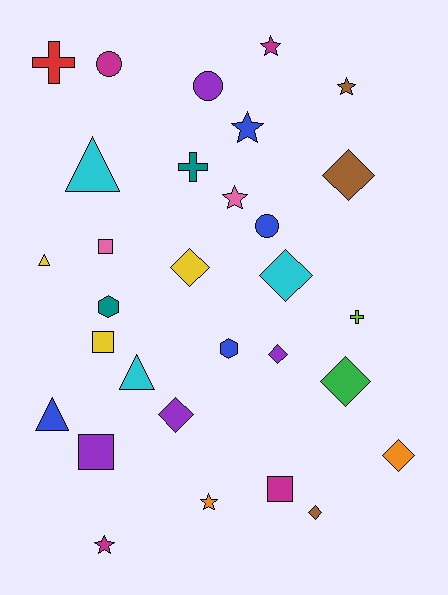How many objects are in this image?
There are 30 objects.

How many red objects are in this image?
There is 1 red object.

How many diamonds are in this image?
There are 8 diamonds.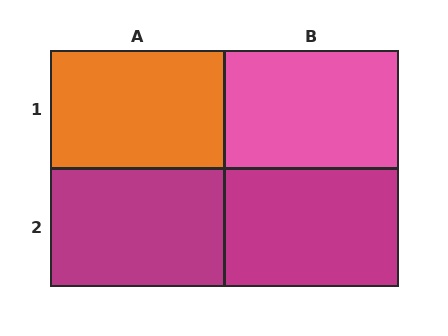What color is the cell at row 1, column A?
Orange.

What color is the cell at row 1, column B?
Pink.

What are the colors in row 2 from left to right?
Magenta, magenta.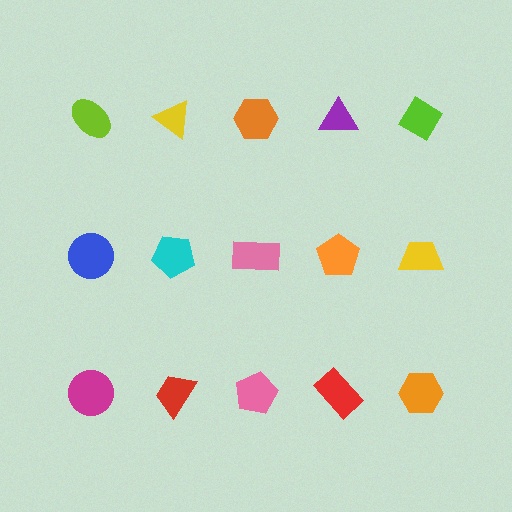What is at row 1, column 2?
A yellow triangle.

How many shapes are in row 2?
5 shapes.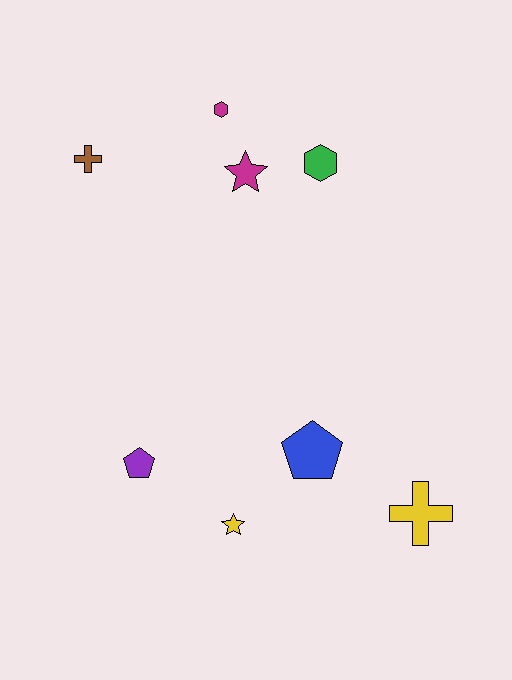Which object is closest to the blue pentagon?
The yellow star is closest to the blue pentagon.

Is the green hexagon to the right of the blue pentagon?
Yes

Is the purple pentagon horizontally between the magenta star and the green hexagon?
No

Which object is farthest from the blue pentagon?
The brown cross is farthest from the blue pentagon.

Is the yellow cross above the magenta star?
No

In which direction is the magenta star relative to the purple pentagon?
The magenta star is above the purple pentagon.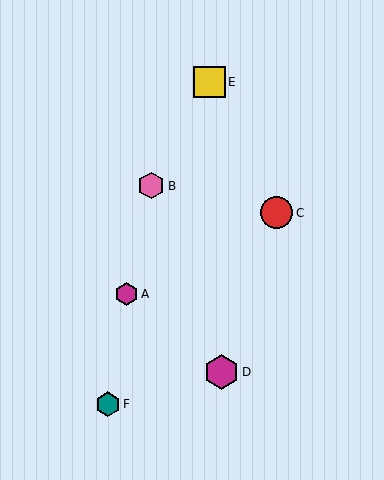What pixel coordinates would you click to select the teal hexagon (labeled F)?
Click at (108, 404) to select the teal hexagon F.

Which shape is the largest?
The magenta hexagon (labeled D) is the largest.